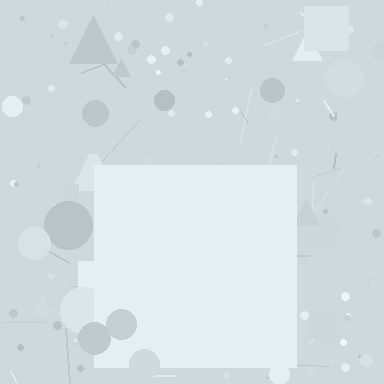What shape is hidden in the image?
A square is hidden in the image.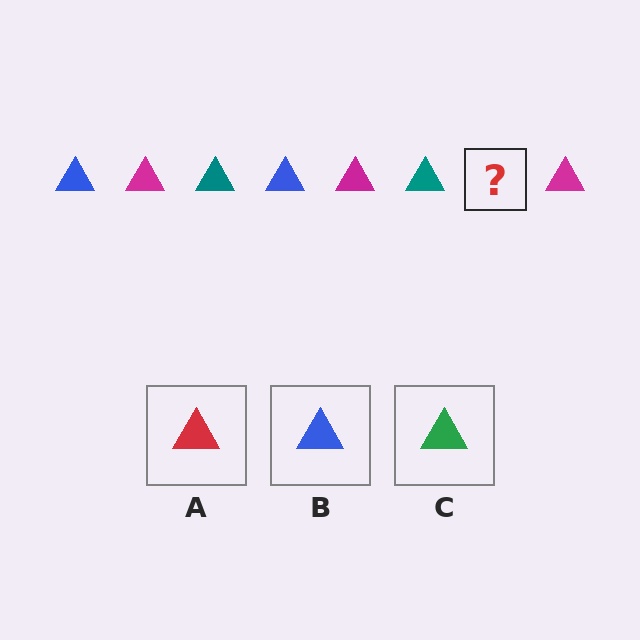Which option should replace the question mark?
Option B.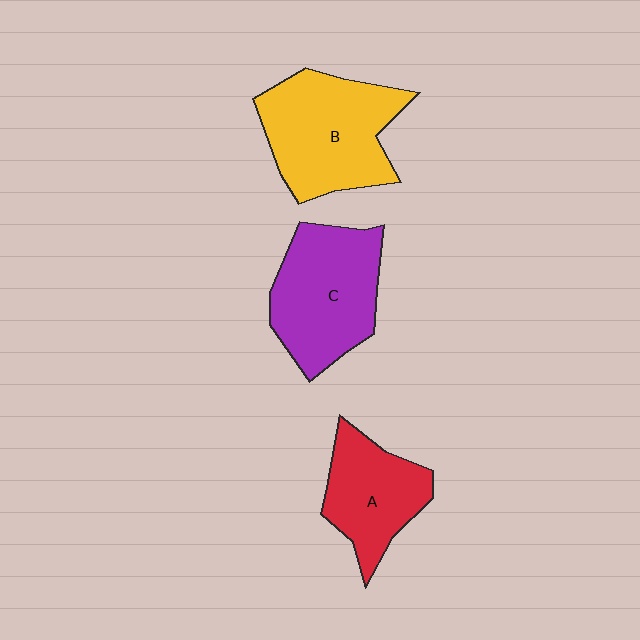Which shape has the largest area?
Shape B (yellow).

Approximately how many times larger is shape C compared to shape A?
Approximately 1.3 times.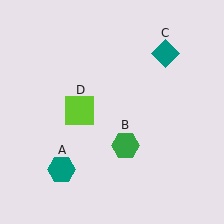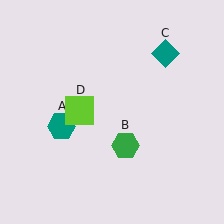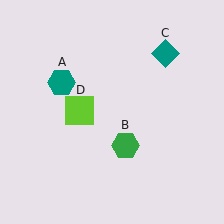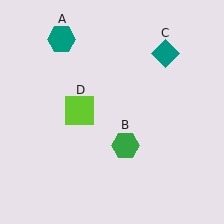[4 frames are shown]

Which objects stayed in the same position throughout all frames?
Green hexagon (object B) and teal diamond (object C) and lime square (object D) remained stationary.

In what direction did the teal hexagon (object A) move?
The teal hexagon (object A) moved up.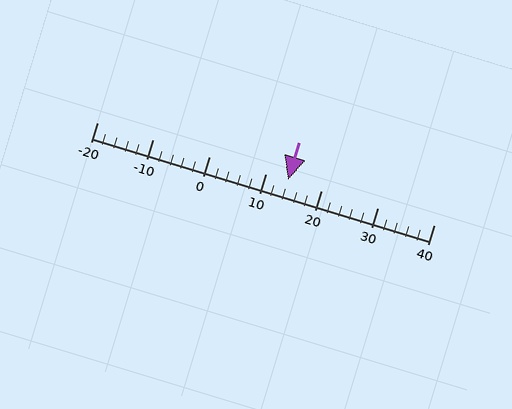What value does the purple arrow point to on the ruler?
The purple arrow points to approximately 14.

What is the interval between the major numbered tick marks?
The major tick marks are spaced 10 units apart.